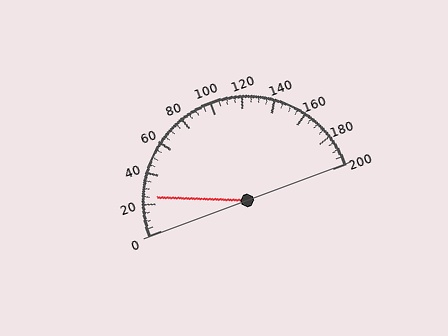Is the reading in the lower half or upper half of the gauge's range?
The reading is in the lower half of the range (0 to 200).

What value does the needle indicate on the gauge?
The needle indicates approximately 25.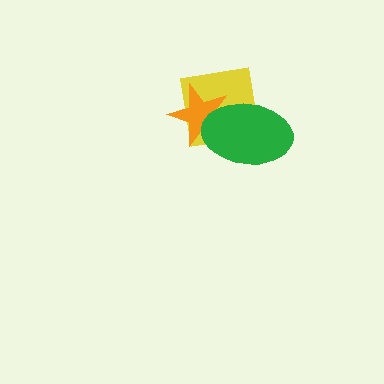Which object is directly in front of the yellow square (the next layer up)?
The orange star is directly in front of the yellow square.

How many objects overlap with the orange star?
2 objects overlap with the orange star.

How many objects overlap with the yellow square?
2 objects overlap with the yellow square.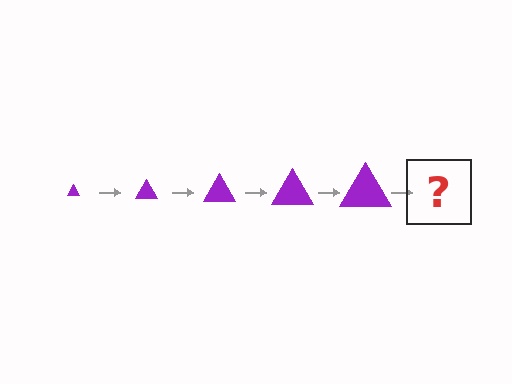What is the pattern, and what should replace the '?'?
The pattern is that the triangle gets progressively larger each step. The '?' should be a purple triangle, larger than the previous one.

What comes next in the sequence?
The next element should be a purple triangle, larger than the previous one.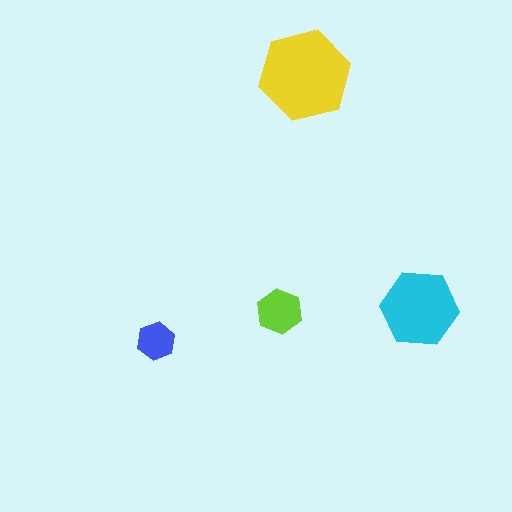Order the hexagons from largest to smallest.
the yellow one, the cyan one, the lime one, the blue one.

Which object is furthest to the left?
The blue hexagon is leftmost.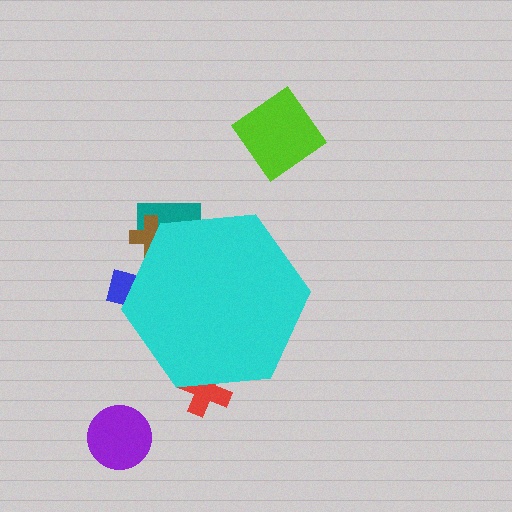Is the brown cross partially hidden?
Yes, the brown cross is partially hidden behind the cyan hexagon.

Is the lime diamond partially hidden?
No, the lime diamond is fully visible.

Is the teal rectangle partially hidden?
Yes, the teal rectangle is partially hidden behind the cyan hexagon.